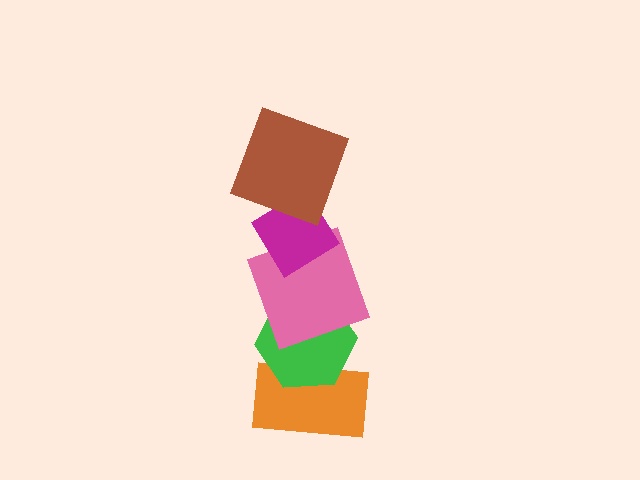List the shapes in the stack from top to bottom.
From top to bottom: the brown square, the magenta diamond, the pink square, the green hexagon, the orange rectangle.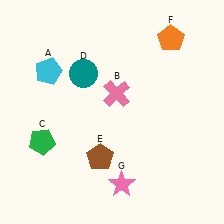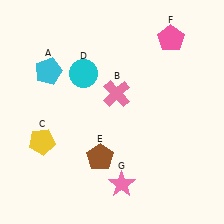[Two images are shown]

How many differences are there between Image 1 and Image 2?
There are 3 differences between the two images.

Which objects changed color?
C changed from green to yellow. D changed from teal to cyan. F changed from orange to pink.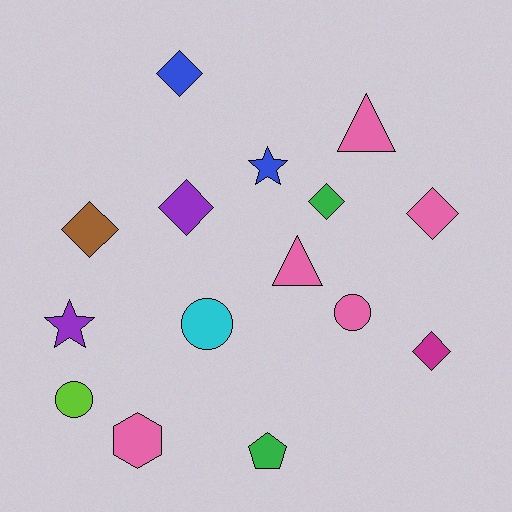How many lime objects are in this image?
There is 1 lime object.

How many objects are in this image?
There are 15 objects.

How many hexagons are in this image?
There is 1 hexagon.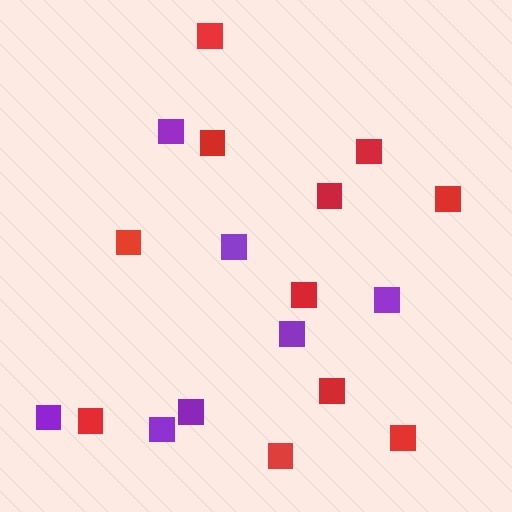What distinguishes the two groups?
There are 2 groups: one group of red squares (11) and one group of purple squares (7).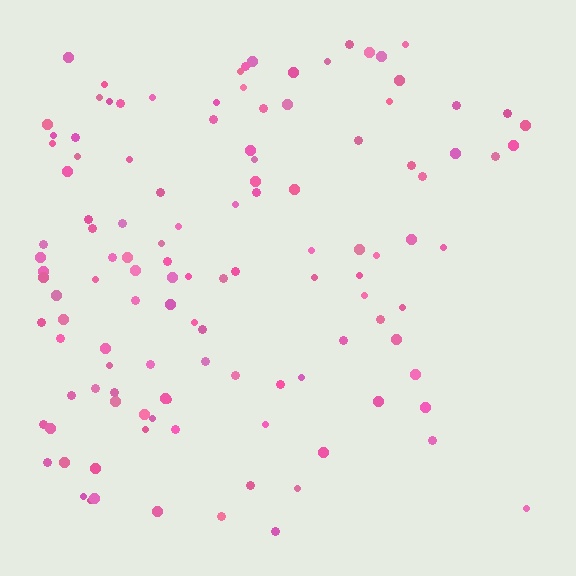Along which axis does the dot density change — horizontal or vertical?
Horizontal.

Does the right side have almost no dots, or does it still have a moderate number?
Still a moderate number, just noticeably fewer than the left.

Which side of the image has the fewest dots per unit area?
The right.